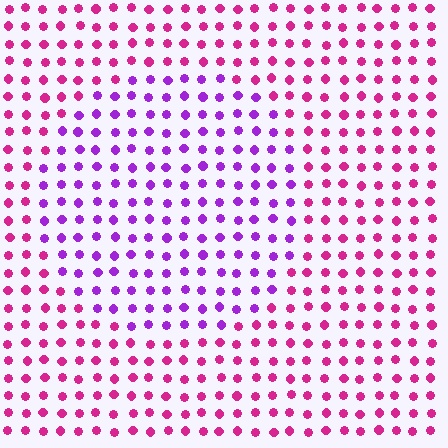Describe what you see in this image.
The image is filled with small magenta elements in a uniform arrangement. A circle-shaped region is visible where the elements are tinted to a slightly different hue, forming a subtle color boundary.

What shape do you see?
I see a circle.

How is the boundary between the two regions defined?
The boundary is defined purely by a slight shift in hue (about 42 degrees). Spacing, size, and orientation are identical on both sides.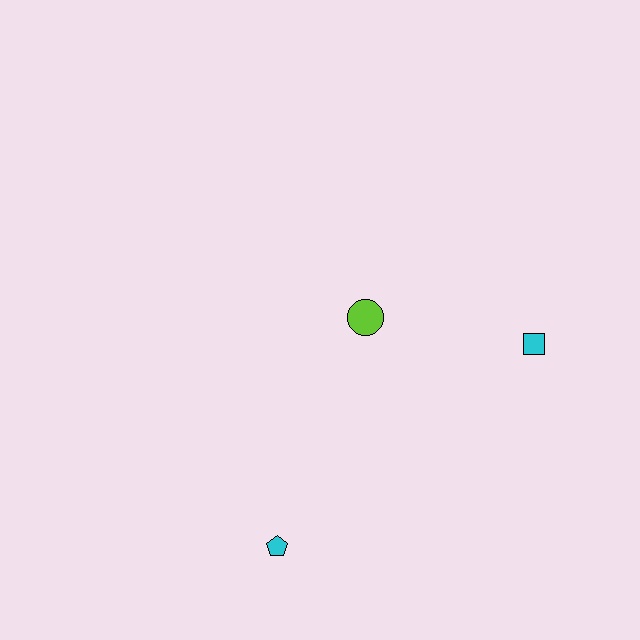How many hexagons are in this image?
There are no hexagons.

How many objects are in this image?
There are 3 objects.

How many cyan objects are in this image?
There are 2 cyan objects.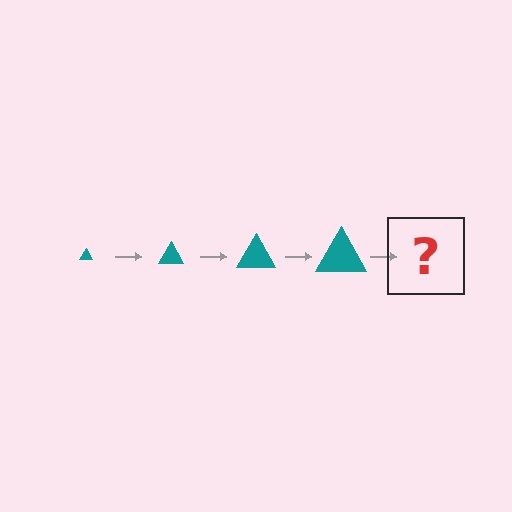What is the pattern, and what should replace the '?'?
The pattern is that the triangle gets progressively larger each step. The '?' should be a teal triangle, larger than the previous one.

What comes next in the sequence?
The next element should be a teal triangle, larger than the previous one.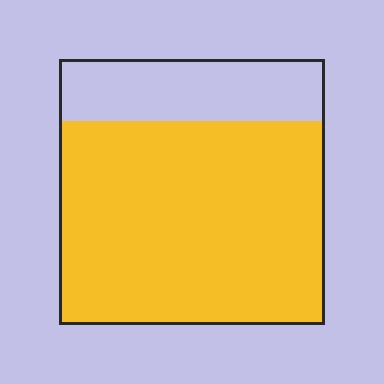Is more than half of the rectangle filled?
Yes.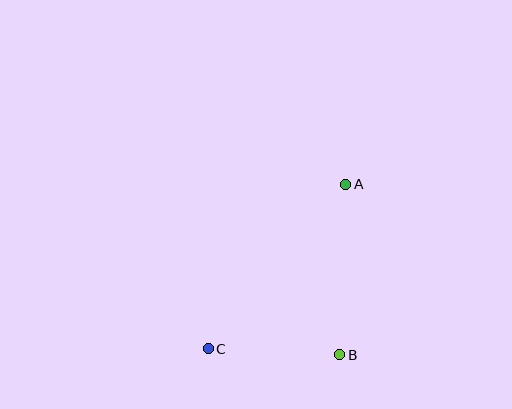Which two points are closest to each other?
Points B and C are closest to each other.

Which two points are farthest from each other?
Points A and C are farthest from each other.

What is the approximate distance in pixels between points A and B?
The distance between A and B is approximately 171 pixels.